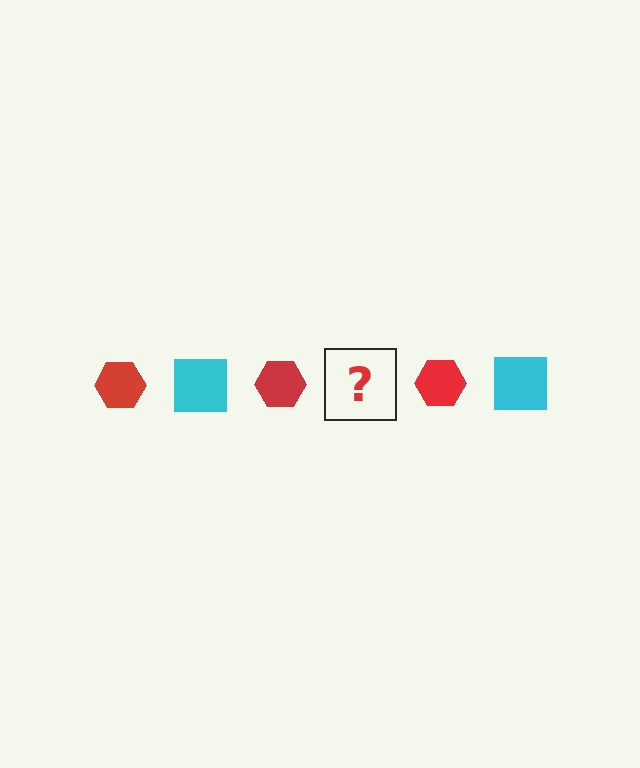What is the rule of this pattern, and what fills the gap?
The rule is that the pattern alternates between red hexagon and cyan square. The gap should be filled with a cyan square.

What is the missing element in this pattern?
The missing element is a cyan square.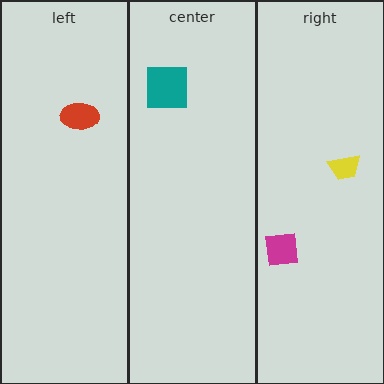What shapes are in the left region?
The red ellipse.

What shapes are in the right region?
The yellow trapezoid, the magenta square.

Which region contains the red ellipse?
The left region.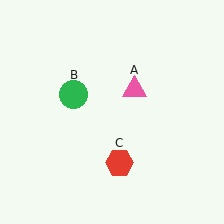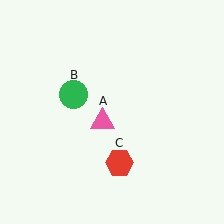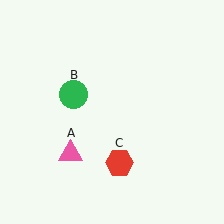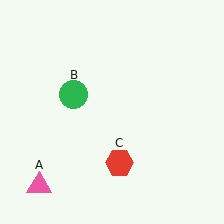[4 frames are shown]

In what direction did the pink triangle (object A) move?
The pink triangle (object A) moved down and to the left.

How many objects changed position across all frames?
1 object changed position: pink triangle (object A).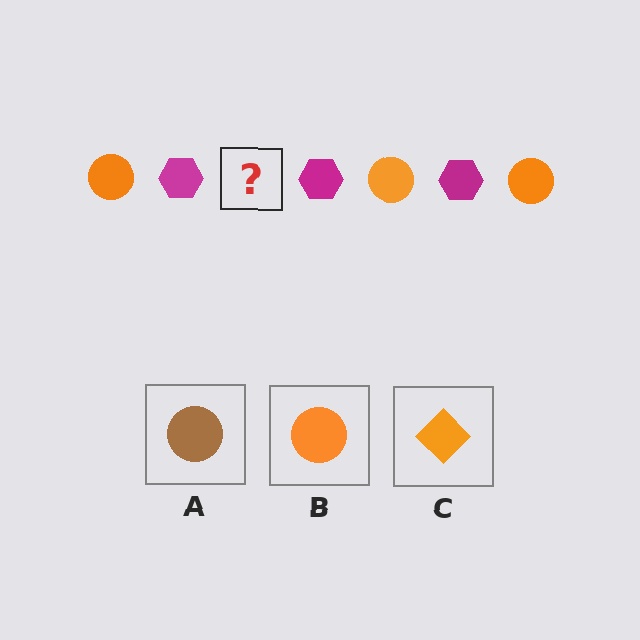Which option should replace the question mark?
Option B.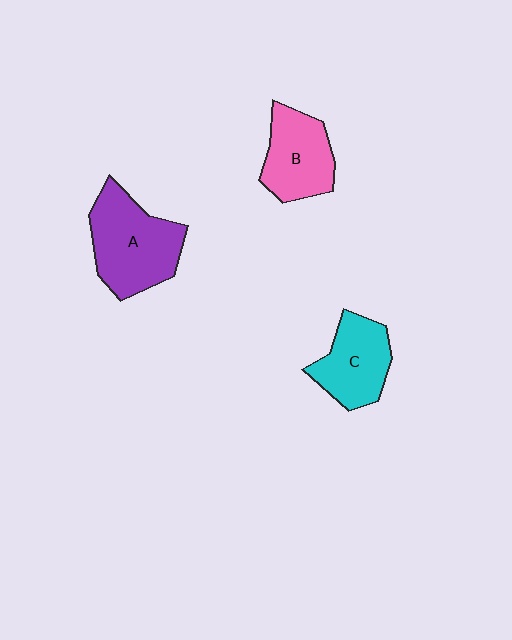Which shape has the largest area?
Shape A (purple).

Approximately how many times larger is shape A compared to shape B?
Approximately 1.4 times.